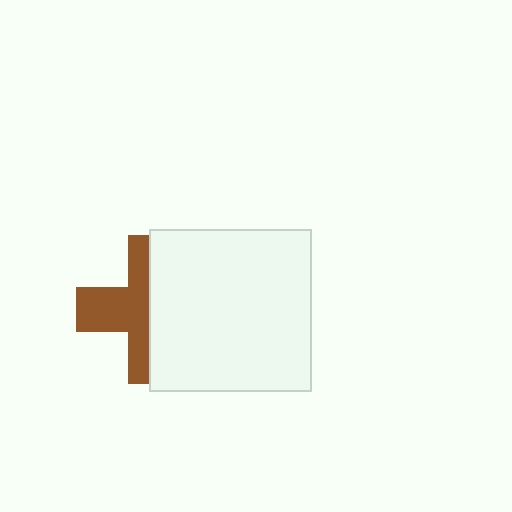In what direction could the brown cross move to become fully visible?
The brown cross could move left. That would shift it out from behind the white square entirely.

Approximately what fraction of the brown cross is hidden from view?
Roughly 51% of the brown cross is hidden behind the white square.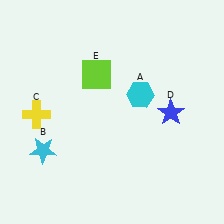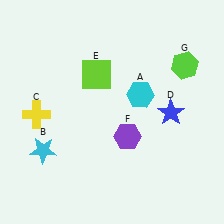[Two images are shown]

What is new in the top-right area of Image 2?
A lime hexagon (G) was added in the top-right area of Image 2.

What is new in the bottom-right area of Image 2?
A purple hexagon (F) was added in the bottom-right area of Image 2.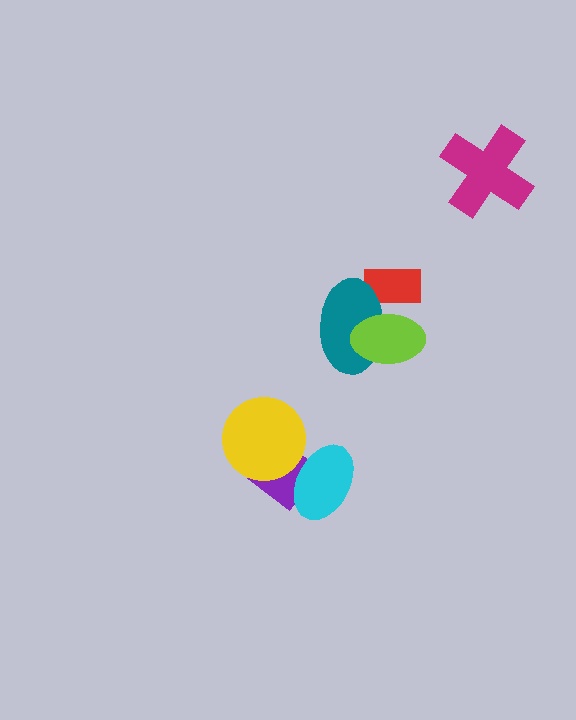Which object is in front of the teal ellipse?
The lime ellipse is in front of the teal ellipse.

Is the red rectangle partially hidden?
Yes, it is partially covered by another shape.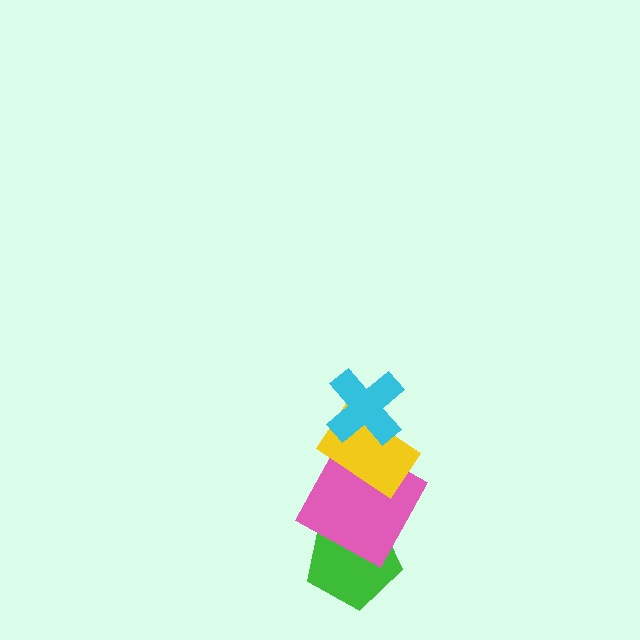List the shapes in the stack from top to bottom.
From top to bottom: the cyan cross, the yellow rectangle, the pink square, the green pentagon.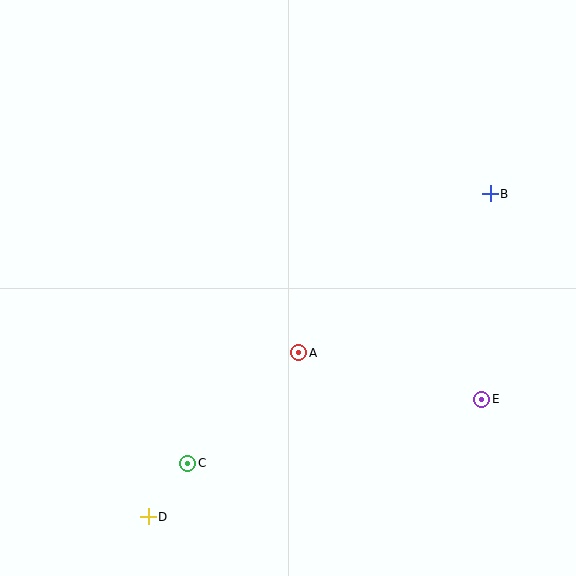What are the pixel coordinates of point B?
Point B is at (490, 194).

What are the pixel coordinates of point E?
Point E is at (482, 399).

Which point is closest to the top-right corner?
Point B is closest to the top-right corner.